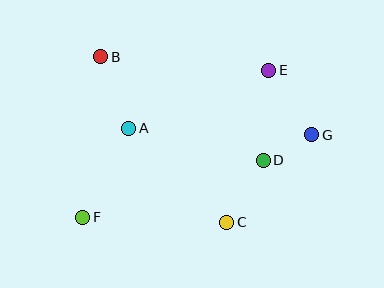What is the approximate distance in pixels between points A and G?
The distance between A and G is approximately 183 pixels.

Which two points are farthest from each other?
Points F and G are farthest from each other.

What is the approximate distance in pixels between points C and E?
The distance between C and E is approximately 158 pixels.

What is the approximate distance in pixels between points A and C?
The distance between A and C is approximately 136 pixels.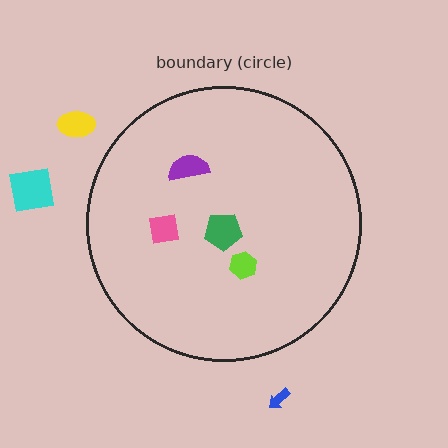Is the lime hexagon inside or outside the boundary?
Inside.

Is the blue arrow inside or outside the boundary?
Outside.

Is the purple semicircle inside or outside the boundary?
Inside.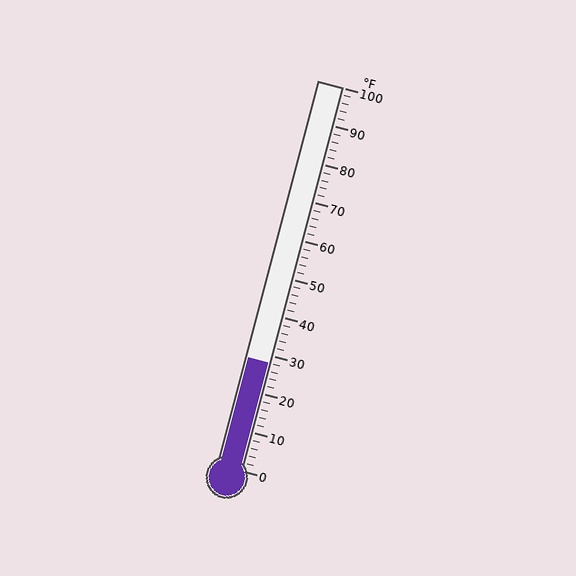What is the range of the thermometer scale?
The thermometer scale ranges from 0°F to 100°F.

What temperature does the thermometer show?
The thermometer shows approximately 28°F.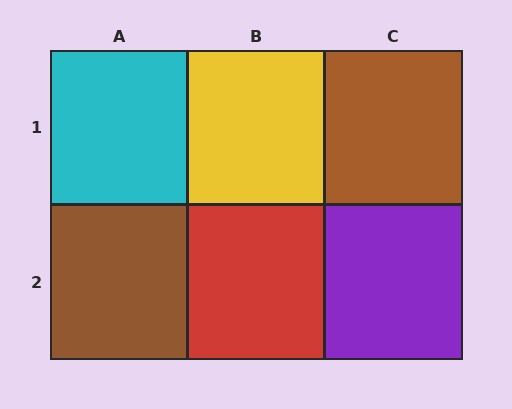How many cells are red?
1 cell is red.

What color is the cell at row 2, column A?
Brown.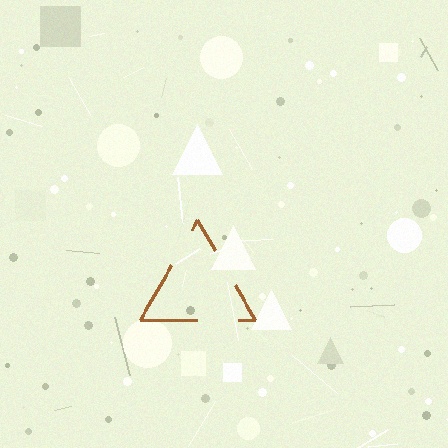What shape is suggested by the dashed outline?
The dashed outline suggests a triangle.